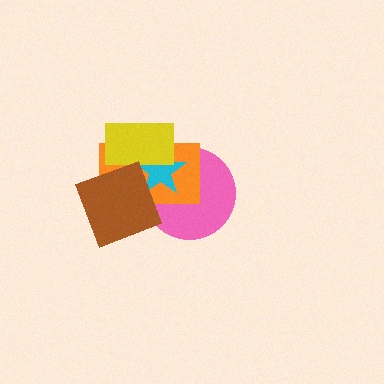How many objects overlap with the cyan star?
4 objects overlap with the cyan star.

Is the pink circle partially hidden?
Yes, it is partially covered by another shape.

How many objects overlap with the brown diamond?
4 objects overlap with the brown diamond.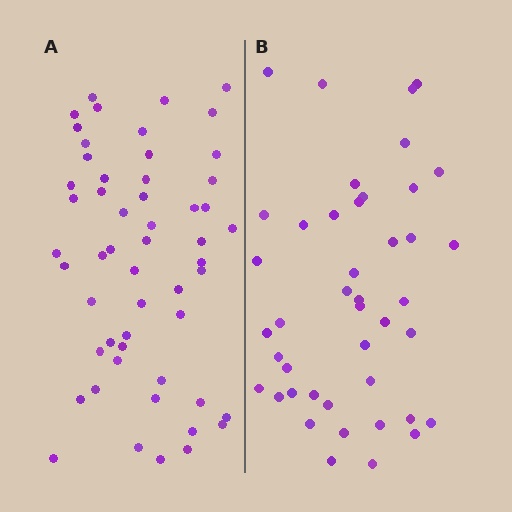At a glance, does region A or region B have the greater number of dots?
Region A (the left region) has more dots.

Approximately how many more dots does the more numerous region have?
Region A has roughly 12 or so more dots than region B.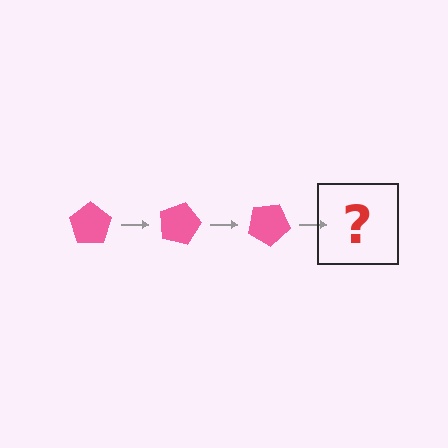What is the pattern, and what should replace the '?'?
The pattern is that the pentagon rotates 15 degrees each step. The '?' should be a pink pentagon rotated 45 degrees.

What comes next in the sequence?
The next element should be a pink pentagon rotated 45 degrees.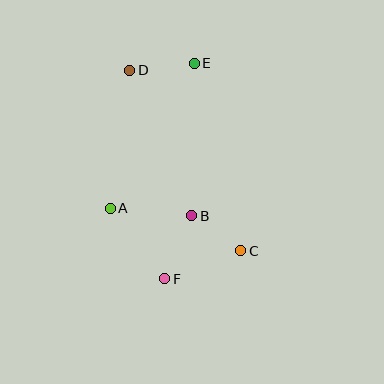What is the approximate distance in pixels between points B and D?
The distance between B and D is approximately 158 pixels.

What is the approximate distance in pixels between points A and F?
The distance between A and F is approximately 90 pixels.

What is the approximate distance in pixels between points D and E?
The distance between D and E is approximately 65 pixels.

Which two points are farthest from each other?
Points E and F are farthest from each other.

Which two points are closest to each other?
Points B and C are closest to each other.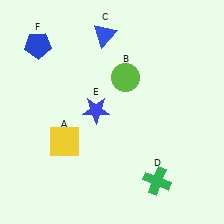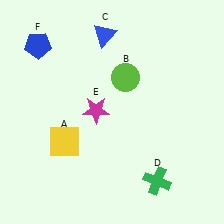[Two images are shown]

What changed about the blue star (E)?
In Image 1, E is blue. In Image 2, it changed to magenta.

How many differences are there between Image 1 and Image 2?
There is 1 difference between the two images.